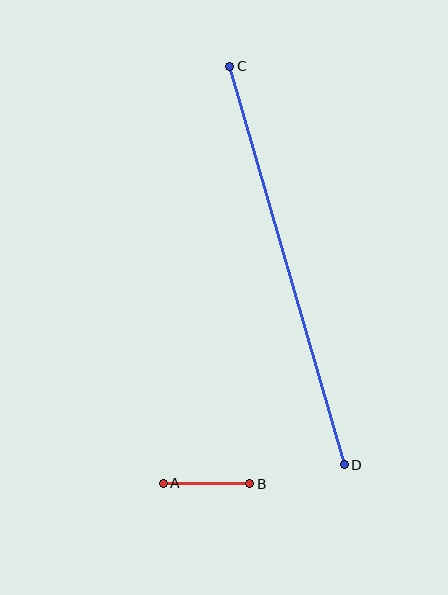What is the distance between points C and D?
The distance is approximately 414 pixels.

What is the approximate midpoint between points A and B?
The midpoint is at approximately (206, 483) pixels.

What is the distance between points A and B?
The distance is approximately 86 pixels.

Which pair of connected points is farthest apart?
Points C and D are farthest apart.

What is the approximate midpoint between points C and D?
The midpoint is at approximately (287, 266) pixels.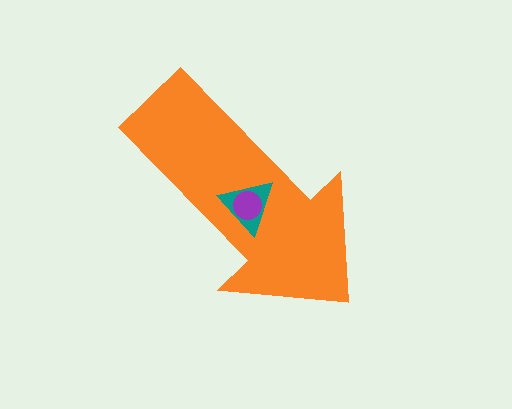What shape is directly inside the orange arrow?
The teal triangle.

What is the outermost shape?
The orange arrow.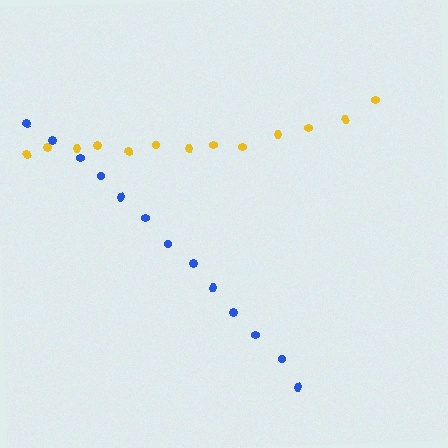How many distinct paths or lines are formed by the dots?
There are 2 distinct paths.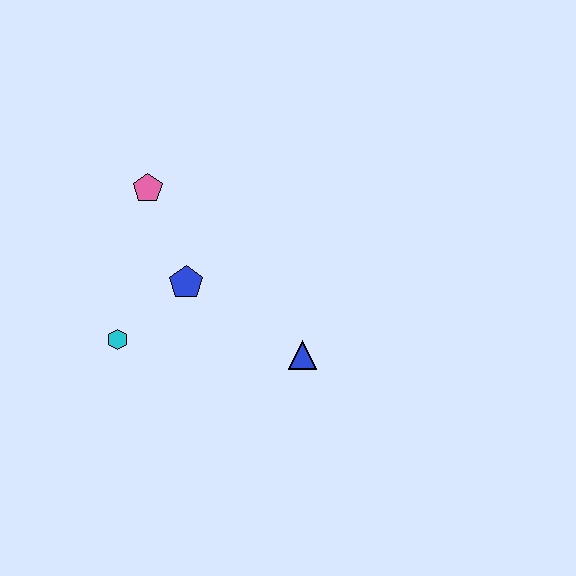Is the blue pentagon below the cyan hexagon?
No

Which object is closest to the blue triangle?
The blue pentagon is closest to the blue triangle.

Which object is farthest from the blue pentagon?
The blue triangle is farthest from the blue pentagon.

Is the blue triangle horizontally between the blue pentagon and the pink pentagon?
No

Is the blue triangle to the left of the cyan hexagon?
No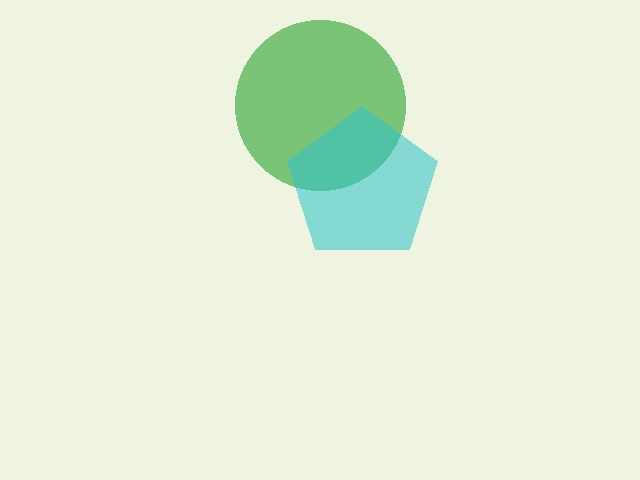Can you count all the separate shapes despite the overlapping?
Yes, there are 2 separate shapes.